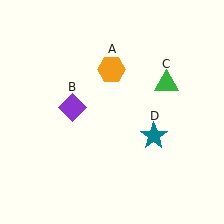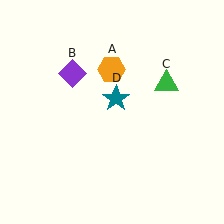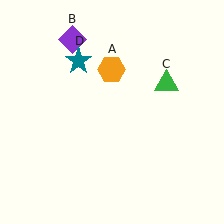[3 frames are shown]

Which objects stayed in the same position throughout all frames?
Orange hexagon (object A) and green triangle (object C) remained stationary.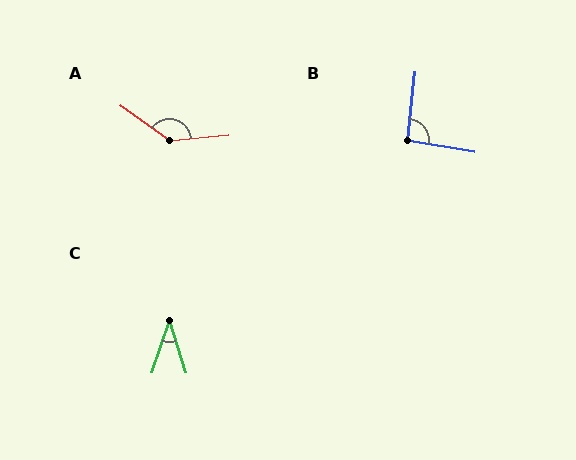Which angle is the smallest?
C, at approximately 36 degrees.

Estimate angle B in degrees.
Approximately 93 degrees.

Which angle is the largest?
A, at approximately 139 degrees.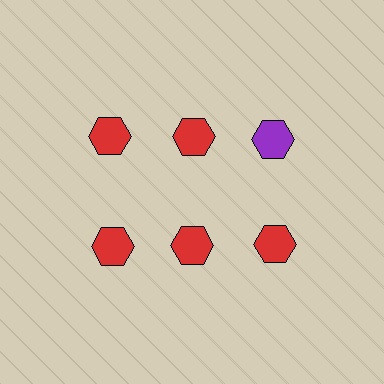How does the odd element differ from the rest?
It has a different color: purple instead of red.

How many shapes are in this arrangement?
There are 6 shapes arranged in a grid pattern.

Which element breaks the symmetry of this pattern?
The purple hexagon in the top row, center column breaks the symmetry. All other shapes are red hexagons.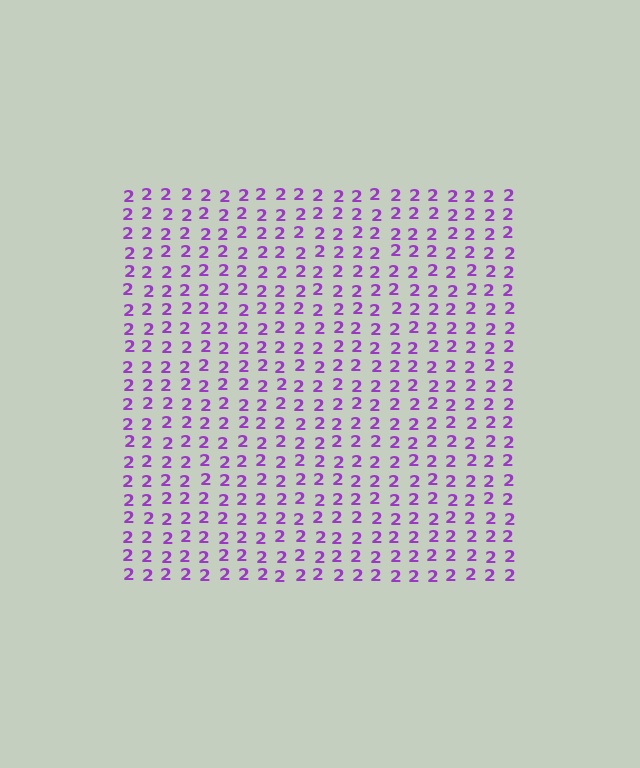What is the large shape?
The large shape is a square.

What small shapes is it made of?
It is made of small digit 2's.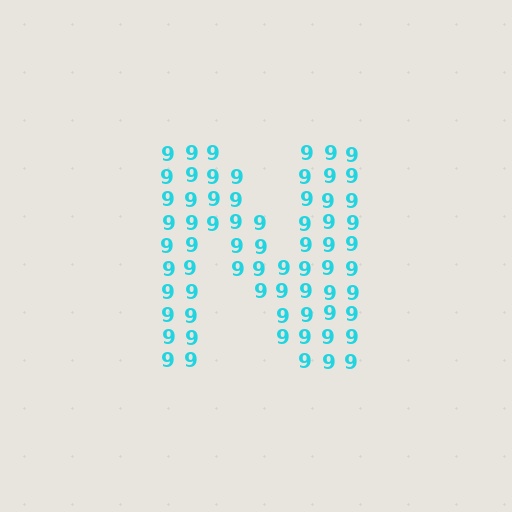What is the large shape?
The large shape is the letter N.